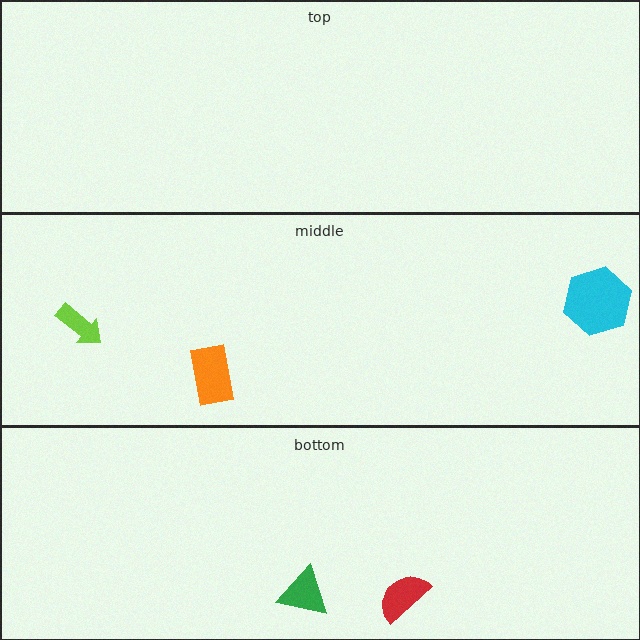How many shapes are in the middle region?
3.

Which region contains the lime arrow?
The middle region.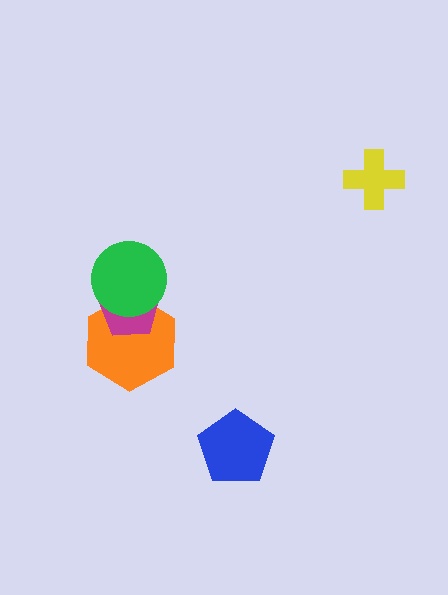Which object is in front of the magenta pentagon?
The green circle is in front of the magenta pentagon.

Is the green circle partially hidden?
No, no other shape covers it.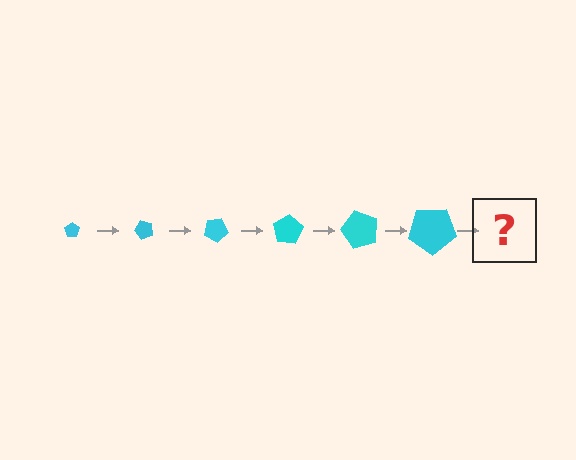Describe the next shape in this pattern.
It should be a pentagon, larger than the previous one and rotated 300 degrees from the start.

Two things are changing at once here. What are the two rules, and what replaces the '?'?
The two rules are that the pentagon grows larger each step and it rotates 50 degrees each step. The '?' should be a pentagon, larger than the previous one and rotated 300 degrees from the start.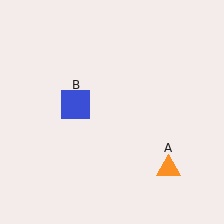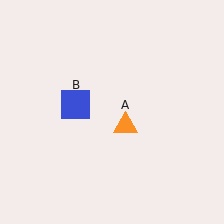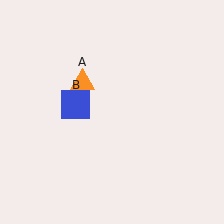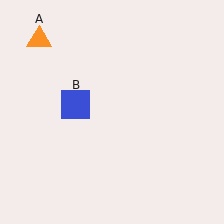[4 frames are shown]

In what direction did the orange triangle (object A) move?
The orange triangle (object A) moved up and to the left.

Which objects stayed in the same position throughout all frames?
Blue square (object B) remained stationary.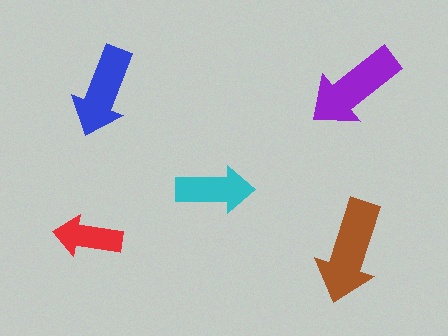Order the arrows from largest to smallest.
the brown one, the purple one, the blue one, the cyan one, the red one.